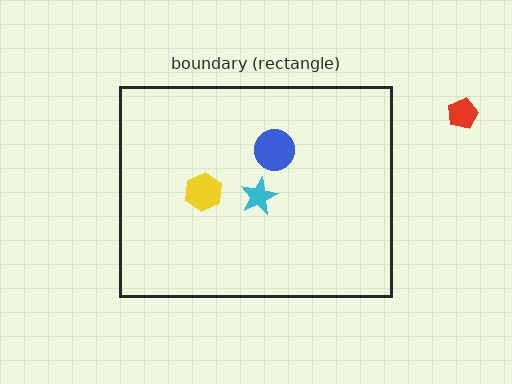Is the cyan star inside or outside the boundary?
Inside.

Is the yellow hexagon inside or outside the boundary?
Inside.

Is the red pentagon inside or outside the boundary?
Outside.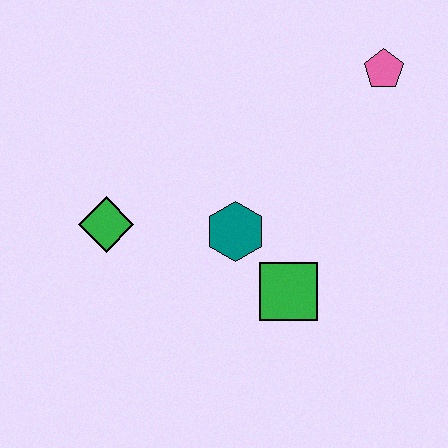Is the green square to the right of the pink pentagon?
No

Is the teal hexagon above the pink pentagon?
No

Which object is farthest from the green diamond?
The pink pentagon is farthest from the green diamond.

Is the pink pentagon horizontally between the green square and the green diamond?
No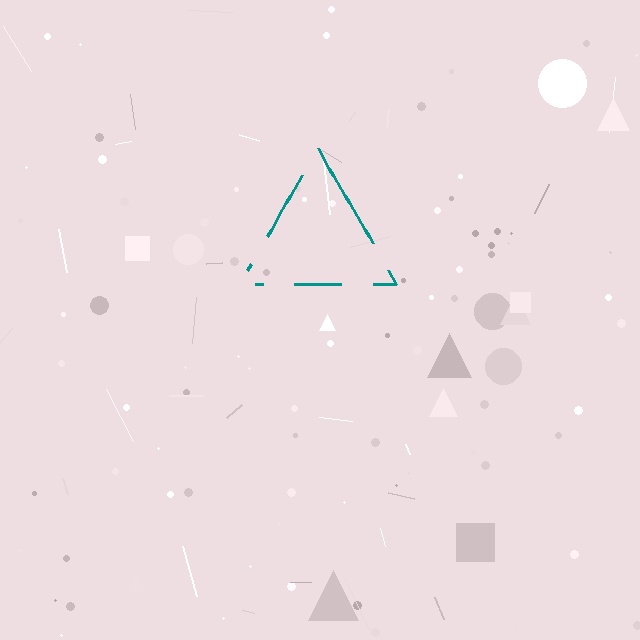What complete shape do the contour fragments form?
The contour fragments form a triangle.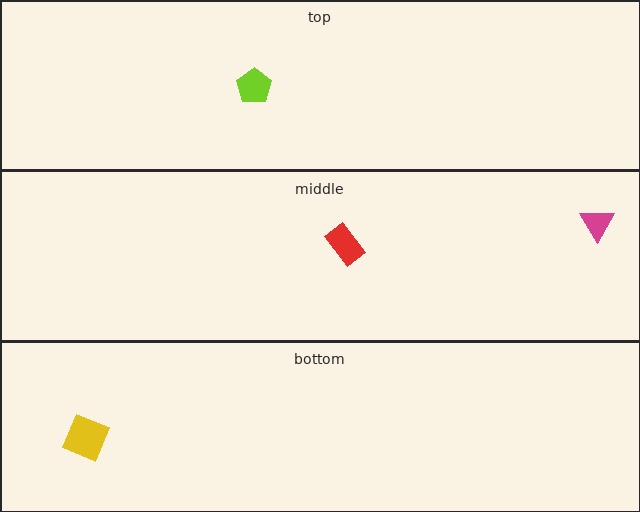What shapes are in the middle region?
The red rectangle, the magenta triangle.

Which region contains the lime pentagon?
The top region.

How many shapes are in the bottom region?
1.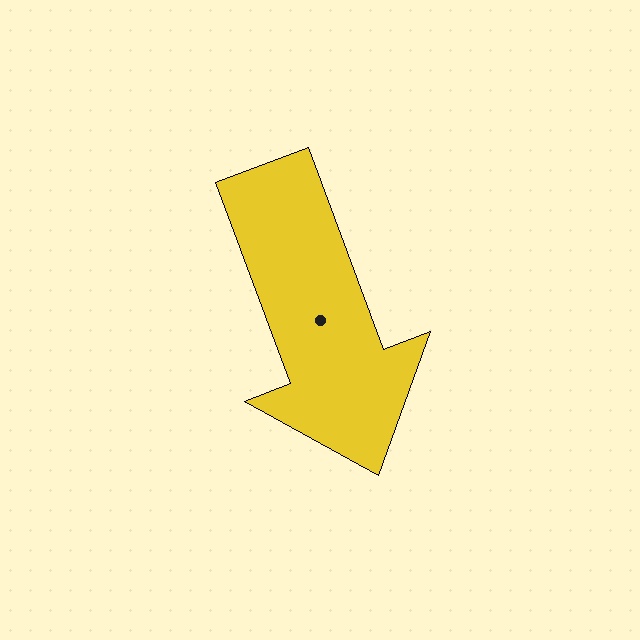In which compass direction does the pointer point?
South.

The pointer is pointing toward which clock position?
Roughly 5 o'clock.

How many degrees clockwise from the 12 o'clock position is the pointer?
Approximately 159 degrees.